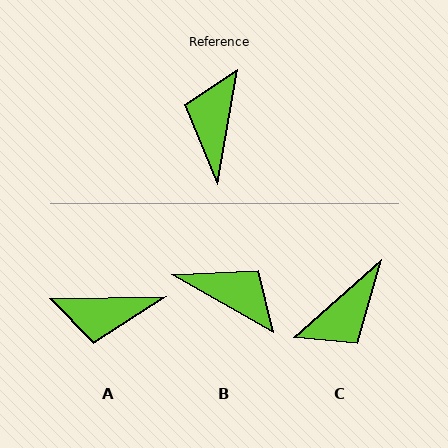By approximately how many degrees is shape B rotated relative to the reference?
Approximately 110 degrees clockwise.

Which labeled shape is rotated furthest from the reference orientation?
C, about 141 degrees away.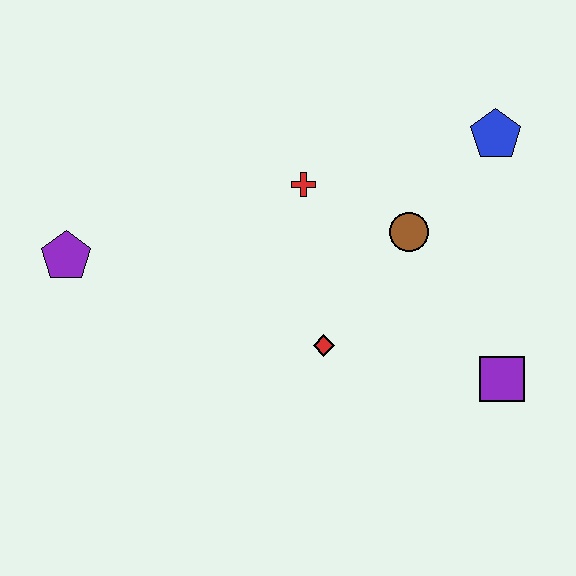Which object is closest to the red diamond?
The brown circle is closest to the red diamond.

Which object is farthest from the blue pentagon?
The purple pentagon is farthest from the blue pentagon.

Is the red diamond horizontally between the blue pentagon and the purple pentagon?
Yes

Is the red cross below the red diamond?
No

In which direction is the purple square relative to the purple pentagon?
The purple square is to the right of the purple pentagon.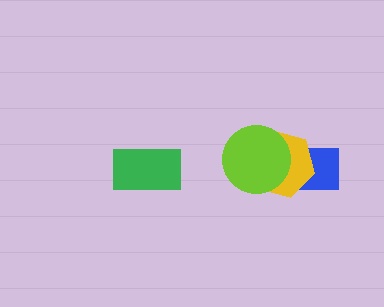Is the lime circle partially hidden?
No, no other shape covers it.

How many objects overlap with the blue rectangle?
2 objects overlap with the blue rectangle.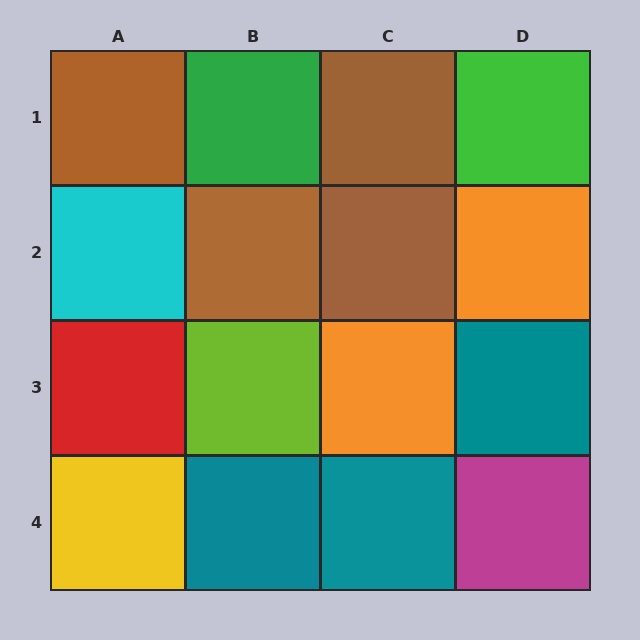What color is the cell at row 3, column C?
Orange.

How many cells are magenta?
1 cell is magenta.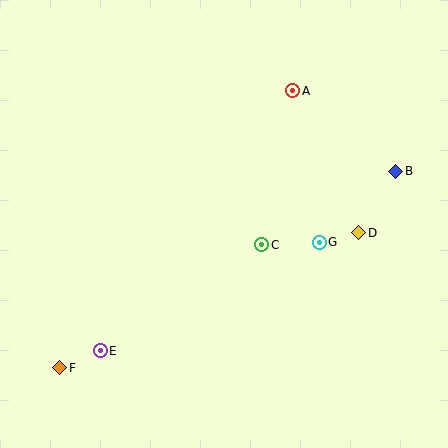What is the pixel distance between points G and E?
The distance between G and E is 244 pixels.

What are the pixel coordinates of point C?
Point C is at (262, 245).